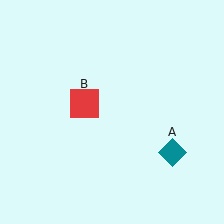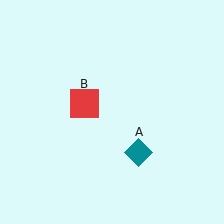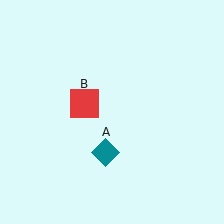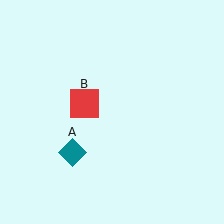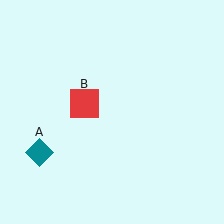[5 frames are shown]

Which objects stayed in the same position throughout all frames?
Red square (object B) remained stationary.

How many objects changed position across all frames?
1 object changed position: teal diamond (object A).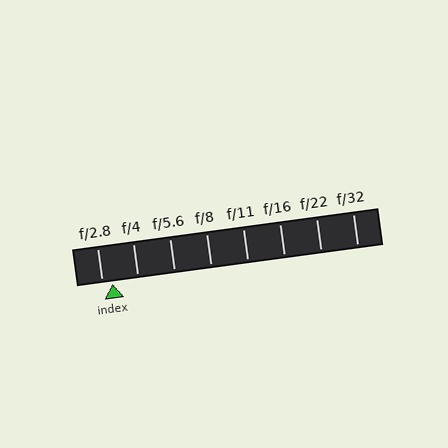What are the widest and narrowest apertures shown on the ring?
The widest aperture shown is f/2.8 and the narrowest is f/32.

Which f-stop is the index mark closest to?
The index mark is closest to f/2.8.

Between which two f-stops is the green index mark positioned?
The index mark is between f/2.8 and f/4.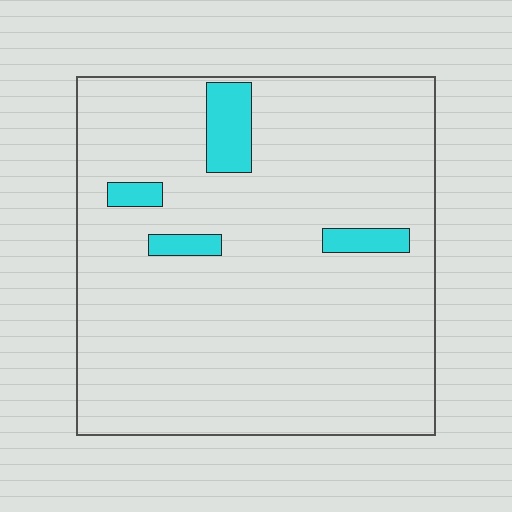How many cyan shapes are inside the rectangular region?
4.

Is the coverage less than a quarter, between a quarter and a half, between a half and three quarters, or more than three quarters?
Less than a quarter.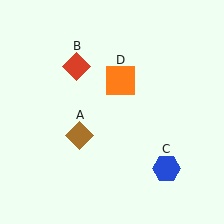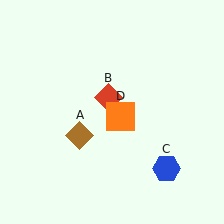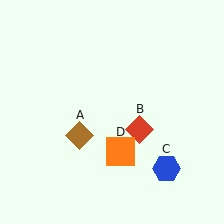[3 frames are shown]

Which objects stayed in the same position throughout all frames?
Brown diamond (object A) and blue hexagon (object C) remained stationary.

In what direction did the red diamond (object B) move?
The red diamond (object B) moved down and to the right.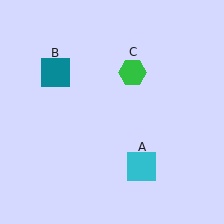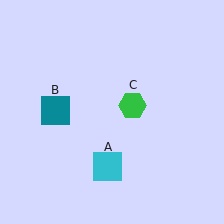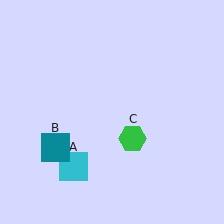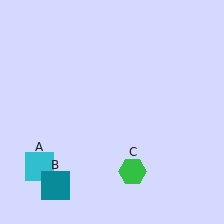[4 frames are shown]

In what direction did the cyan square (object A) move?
The cyan square (object A) moved left.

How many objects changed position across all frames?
3 objects changed position: cyan square (object A), teal square (object B), green hexagon (object C).